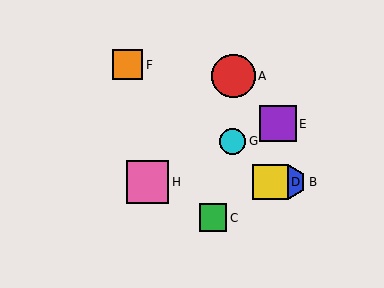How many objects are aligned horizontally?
3 objects (B, D, H) are aligned horizontally.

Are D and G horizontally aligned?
No, D is at y≈182 and G is at y≈141.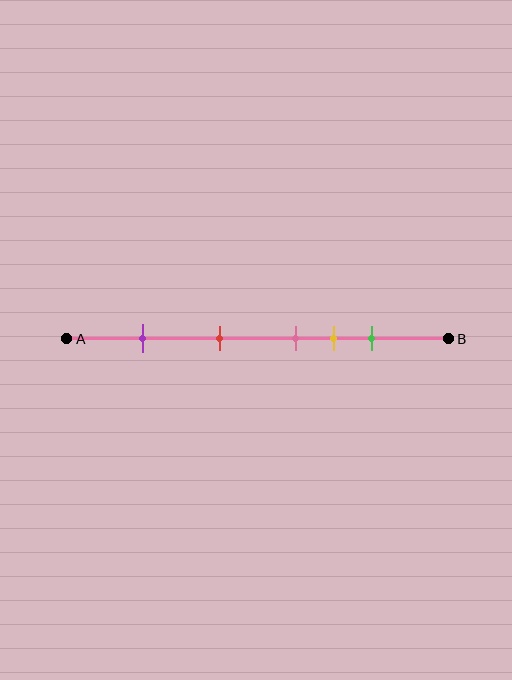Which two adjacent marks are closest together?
The pink and yellow marks are the closest adjacent pair.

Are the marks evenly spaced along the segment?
No, the marks are not evenly spaced.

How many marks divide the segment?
There are 5 marks dividing the segment.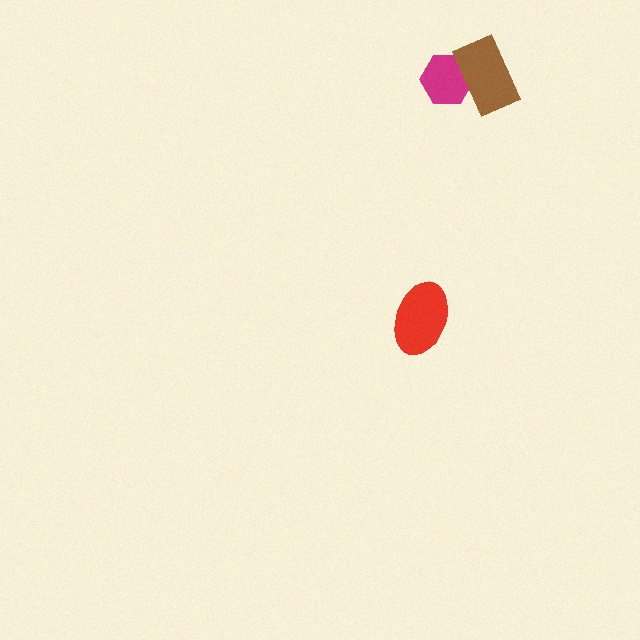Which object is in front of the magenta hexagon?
The brown rectangle is in front of the magenta hexagon.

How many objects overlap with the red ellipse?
0 objects overlap with the red ellipse.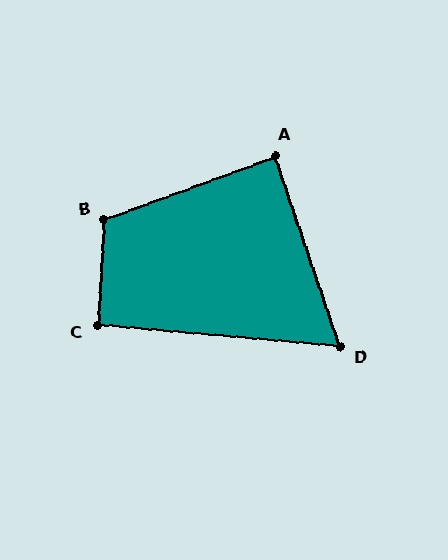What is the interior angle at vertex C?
Approximately 91 degrees (approximately right).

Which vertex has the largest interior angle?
B, at approximately 114 degrees.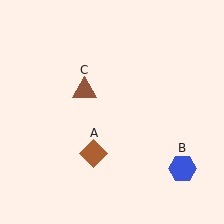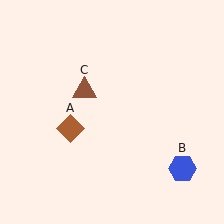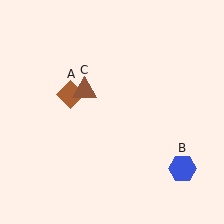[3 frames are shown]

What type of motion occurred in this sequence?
The brown diamond (object A) rotated clockwise around the center of the scene.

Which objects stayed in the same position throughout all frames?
Blue hexagon (object B) and brown triangle (object C) remained stationary.